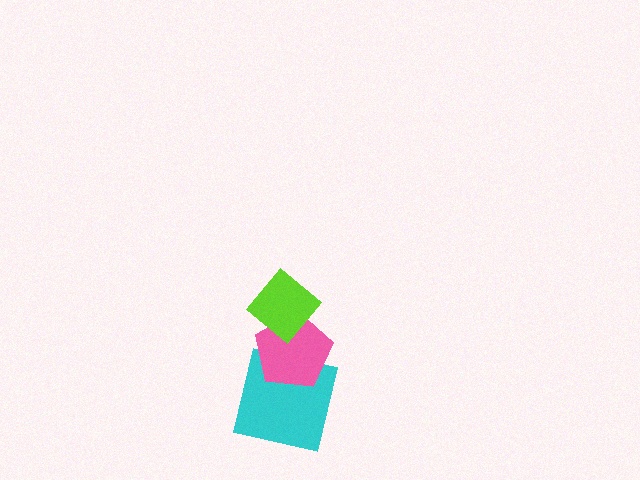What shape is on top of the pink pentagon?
The lime diamond is on top of the pink pentagon.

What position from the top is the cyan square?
The cyan square is 3rd from the top.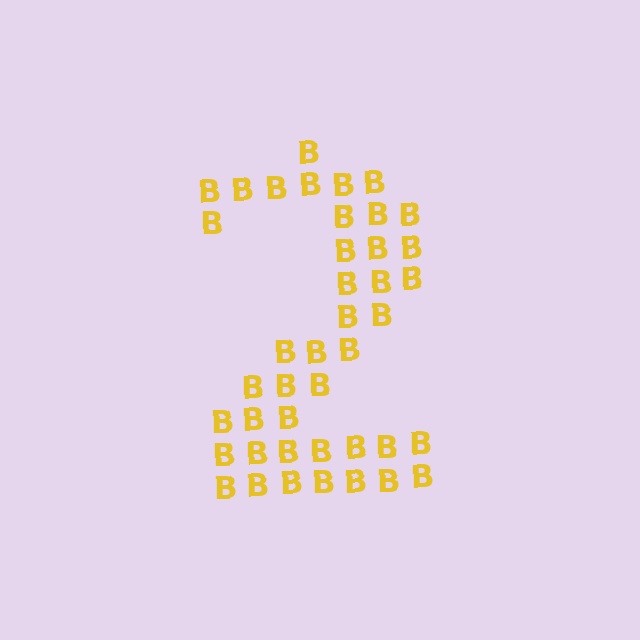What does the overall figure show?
The overall figure shows the digit 2.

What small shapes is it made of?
It is made of small letter B's.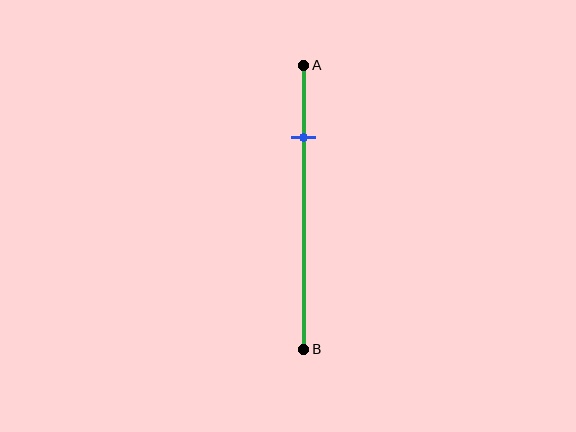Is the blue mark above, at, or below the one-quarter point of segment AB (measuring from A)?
The blue mark is approximately at the one-quarter point of segment AB.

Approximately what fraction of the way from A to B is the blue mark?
The blue mark is approximately 25% of the way from A to B.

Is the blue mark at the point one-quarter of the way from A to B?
Yes, the mark is approximately at the one-quarter point.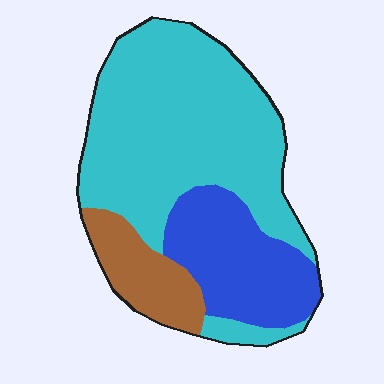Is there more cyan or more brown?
Cyan.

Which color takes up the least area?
Brown, at roughly 15%.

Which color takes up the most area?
Cyan, at roughly 60%.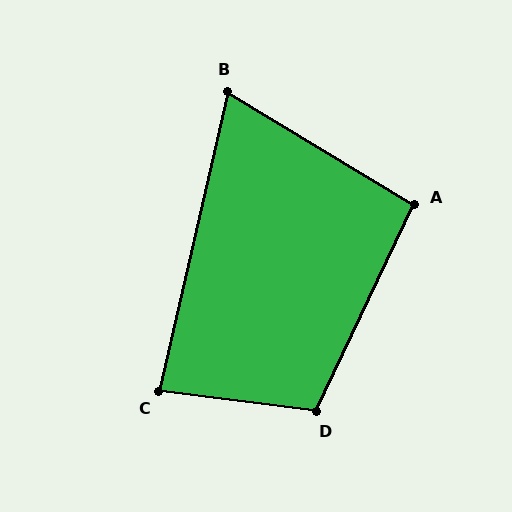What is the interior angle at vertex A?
Approximately 96 degrees (obtuse).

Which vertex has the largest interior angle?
D, at approximately 108 degrees.